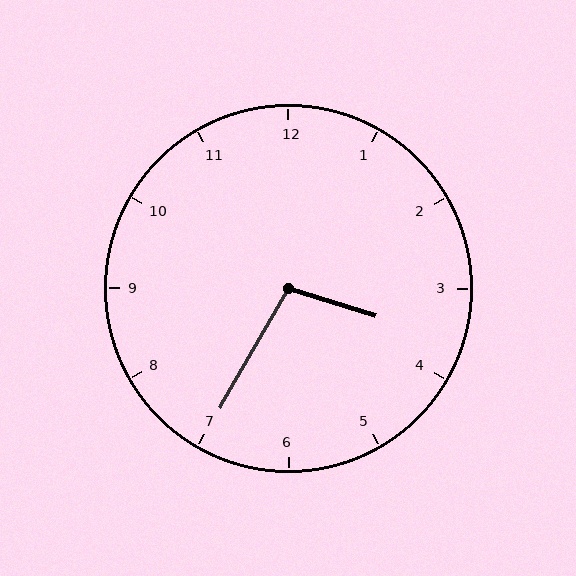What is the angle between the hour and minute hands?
Approximately 102 degrees.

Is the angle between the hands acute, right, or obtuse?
It is obtuse.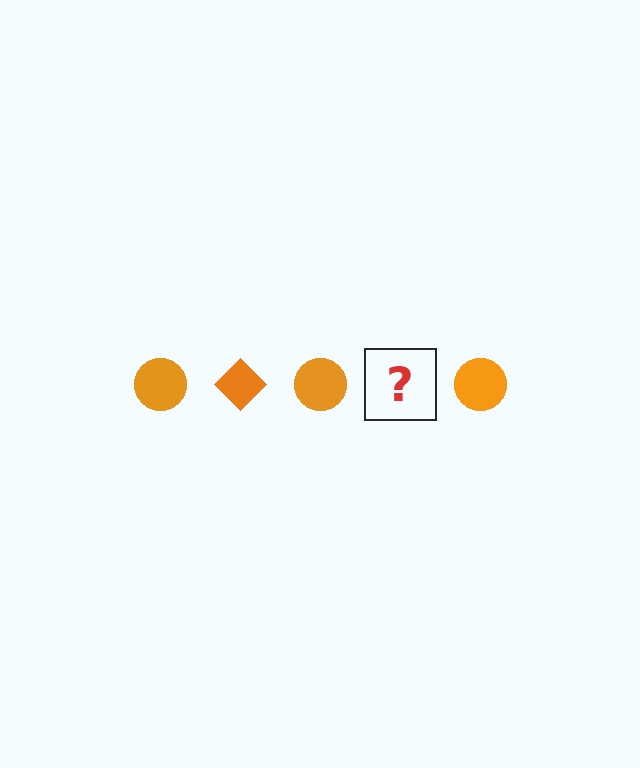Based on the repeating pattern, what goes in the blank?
The blank should be an orange diamond.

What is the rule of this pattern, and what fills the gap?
The rule is that the pattern cycles through circle, diamond shapes in orange. The gap should be filled with an orange diamond.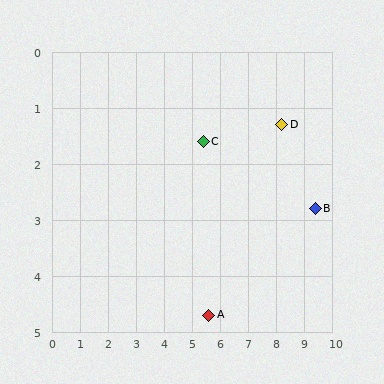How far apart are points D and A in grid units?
Points D and A are about 4.3 grid units apart.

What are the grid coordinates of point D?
Point D is at approximately (8.2, 1.3).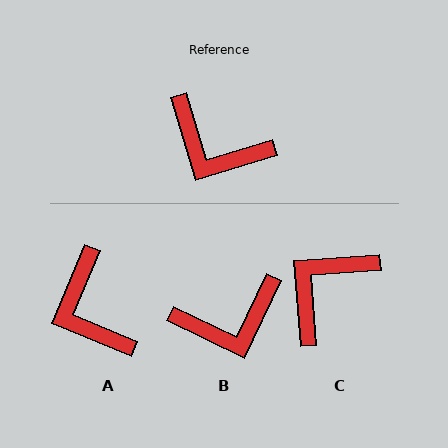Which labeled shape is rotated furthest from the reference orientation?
C, about 102 degrees away.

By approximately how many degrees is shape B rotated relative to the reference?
Approximately 48 degrees counter-clockwise.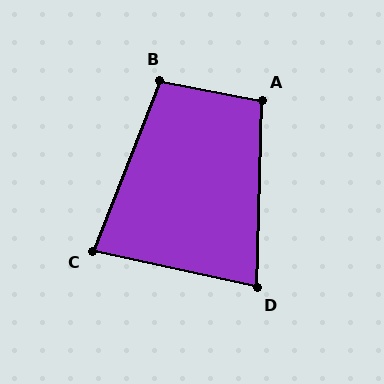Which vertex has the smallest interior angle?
D, at approximately 79 degrees.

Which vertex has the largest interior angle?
B, at approximately 101 degrees.